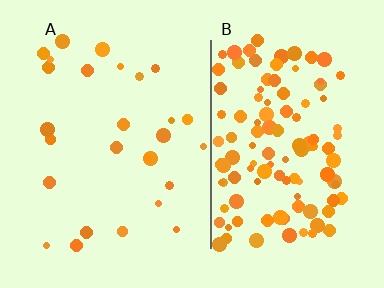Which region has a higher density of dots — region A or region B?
B (the right).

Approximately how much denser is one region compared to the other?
Approximately 4.3× — region B over region A.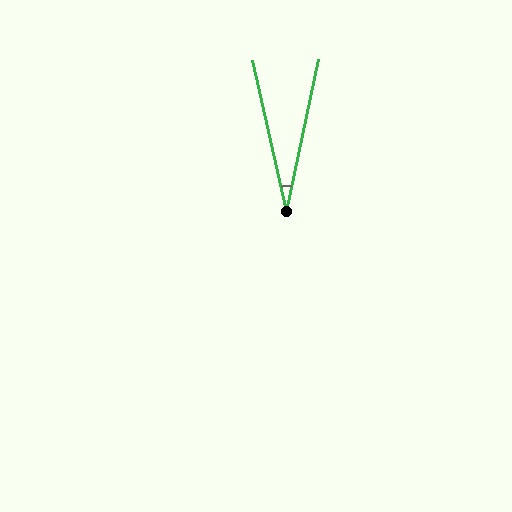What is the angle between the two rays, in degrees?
Approximately 25 degrees.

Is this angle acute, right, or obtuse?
It is acute.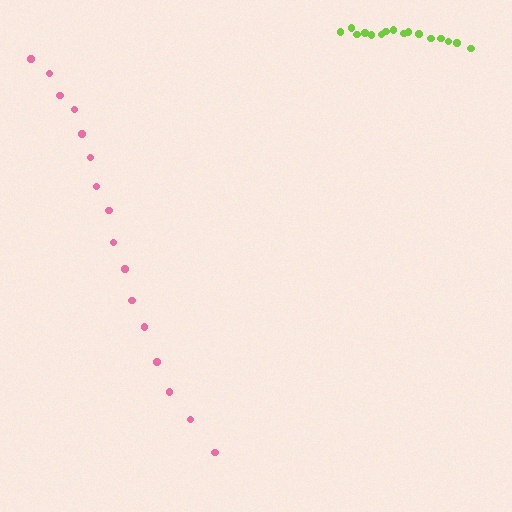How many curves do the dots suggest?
There are 2 distinct paths.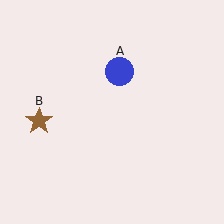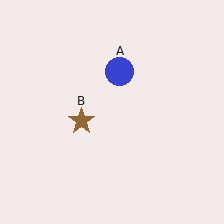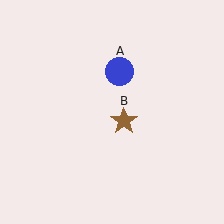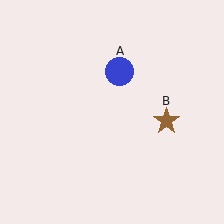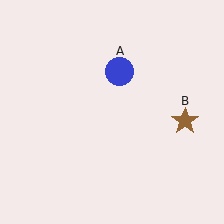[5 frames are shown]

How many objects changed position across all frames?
1 object changed position: brown star (object B).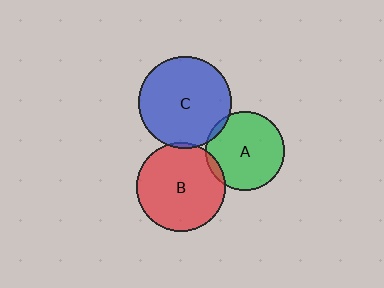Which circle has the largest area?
Circle C (blue).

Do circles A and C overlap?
Yes.